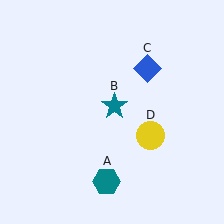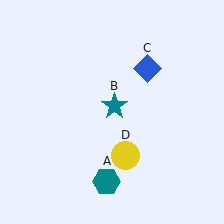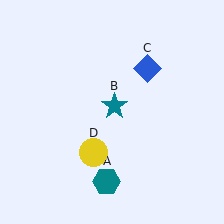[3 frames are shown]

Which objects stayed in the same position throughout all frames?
Teal hexagon (object A) and teal star (object B) and blue diamond (object C) remained stationary.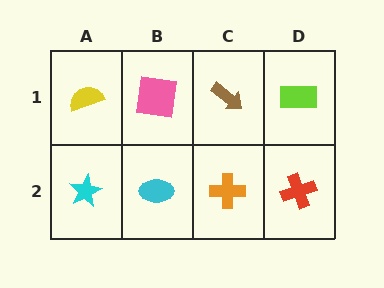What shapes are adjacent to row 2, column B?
A pink square (row 1, column B), a cyan star (row 2, column A), an orange cross (row 2, column C).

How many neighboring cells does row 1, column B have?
3.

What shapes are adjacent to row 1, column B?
A cyan ellipse (row 2, column B), a yellow semicircle (row 1, column A), a brown arrow (row 1, column C).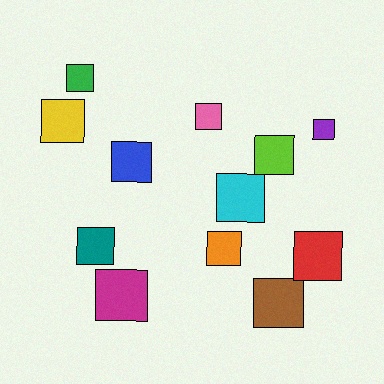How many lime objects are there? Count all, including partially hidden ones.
There is 1 lime object.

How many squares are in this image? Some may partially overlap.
There are 12 squares.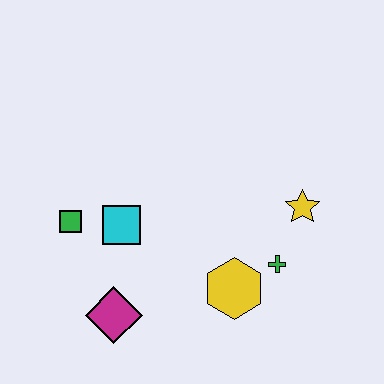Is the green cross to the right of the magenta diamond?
Yes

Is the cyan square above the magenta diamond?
Yes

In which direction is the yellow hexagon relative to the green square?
The yellow hexagon is to the right of the green square.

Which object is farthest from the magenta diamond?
The yellow star is farthest from the magenta diamond.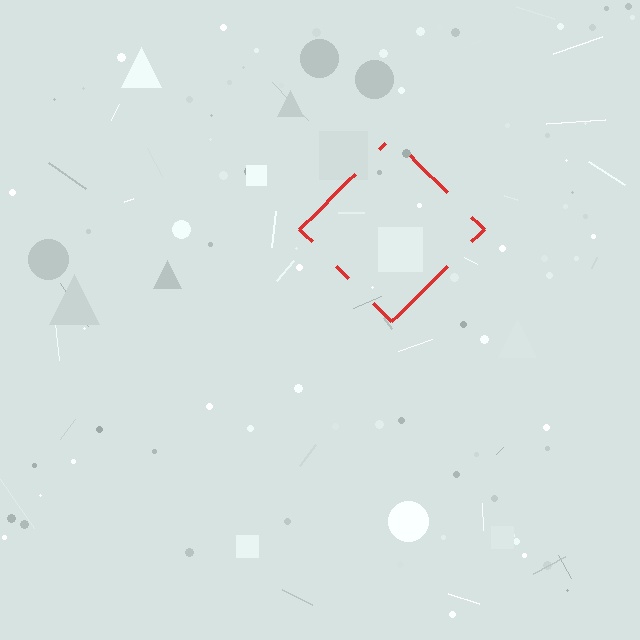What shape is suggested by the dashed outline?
The dashed outline suggests a diamond.